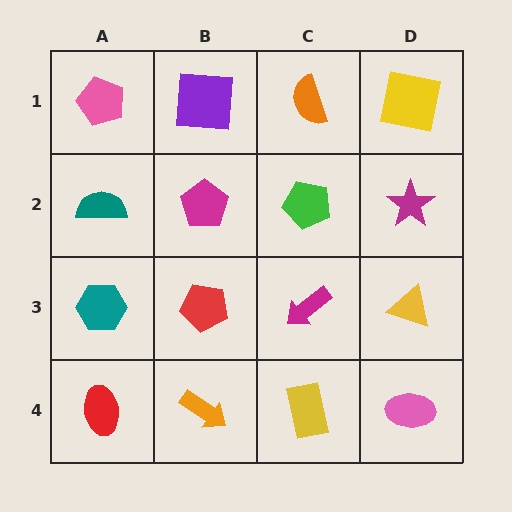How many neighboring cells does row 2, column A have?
3.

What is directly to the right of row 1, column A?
A purple square.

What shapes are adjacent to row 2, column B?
A purple square (row 1, column B), a red pentagon (row 3, column B), a teal semicircle (row 2, column A), a green pentagon (row 2, column C).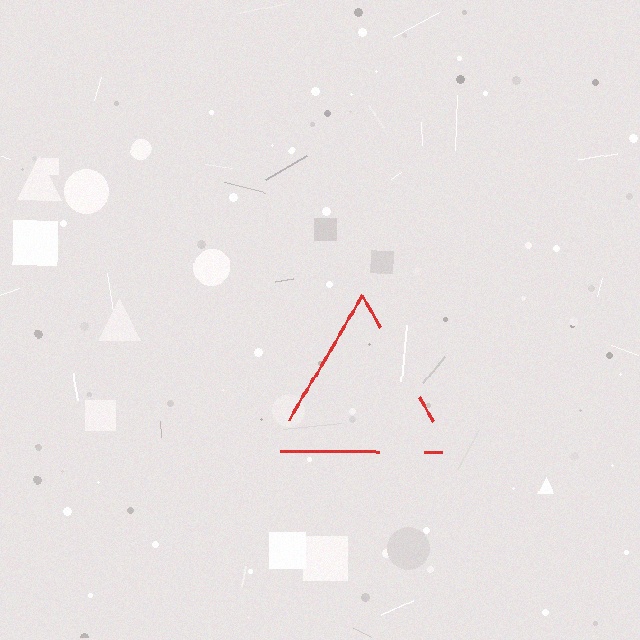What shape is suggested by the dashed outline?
The dashed outline suggests a triangle.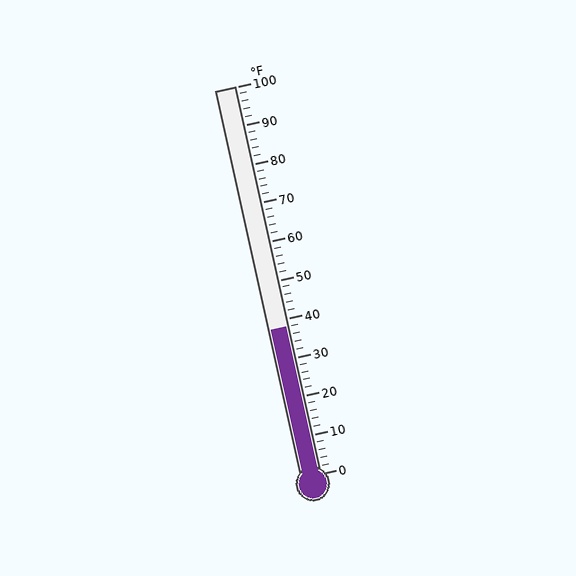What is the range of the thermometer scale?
The thermometer scale ranges from 0°F to 100°F.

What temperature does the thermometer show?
The thermometer shows approximately 38°F.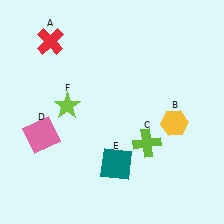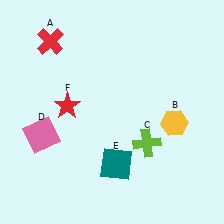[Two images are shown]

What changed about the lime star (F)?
In Image 1, F is lime. In Image 2, it changed to red.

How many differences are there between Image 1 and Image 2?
There is 1 difference between the two images.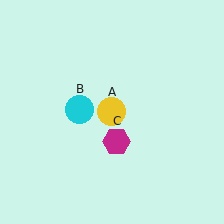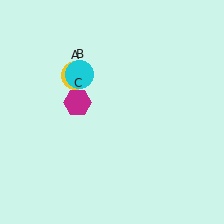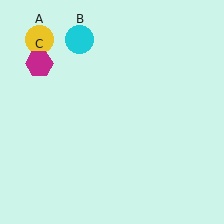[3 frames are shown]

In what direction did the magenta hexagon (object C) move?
The magenta hexagon (object C) moved up and to the left.